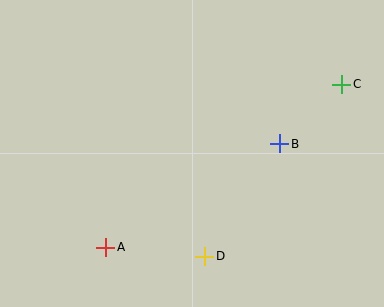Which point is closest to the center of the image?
Point B at (280, 144) is closest to the center.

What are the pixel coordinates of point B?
Point B is at (280, 144).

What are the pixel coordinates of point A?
Point A is at (106, 247).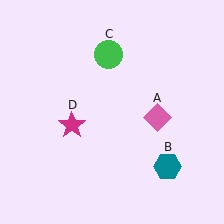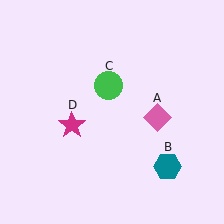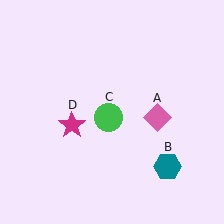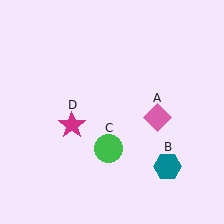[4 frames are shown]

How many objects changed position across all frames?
1 object changed position: green circle (object C).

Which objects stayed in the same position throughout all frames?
Pink diamond (object A) and teal hexagon (object B) and magenta star (object D) remained stationary.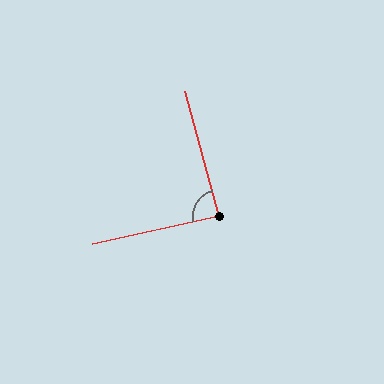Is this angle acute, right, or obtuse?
It is approximately a right angle.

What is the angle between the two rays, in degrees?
Approximately 87 degrees.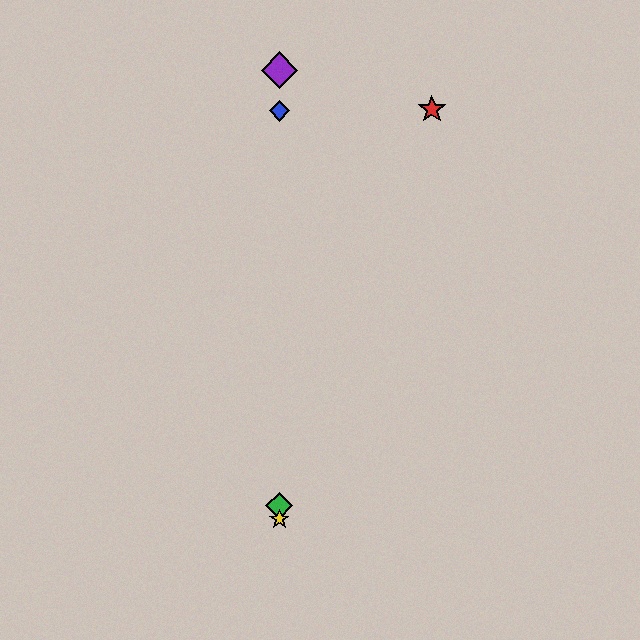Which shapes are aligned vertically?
The blue diamond, the green diamond, the yellow star, the purple diamond are aligned vertically.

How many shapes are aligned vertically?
4 shapes (the blue diamond, the green diamond, the yellow star, the purple diamond) are aligned vertically.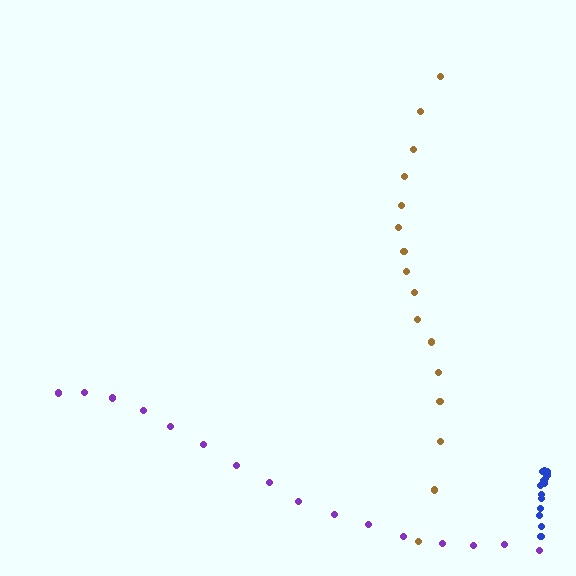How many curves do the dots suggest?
There are 3 distinct paths.